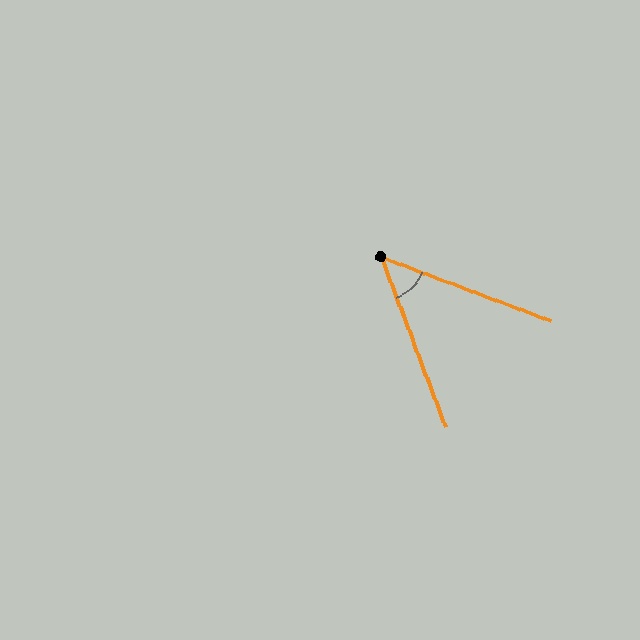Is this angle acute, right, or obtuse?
It is acute.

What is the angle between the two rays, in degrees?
Approximately 48 degrees.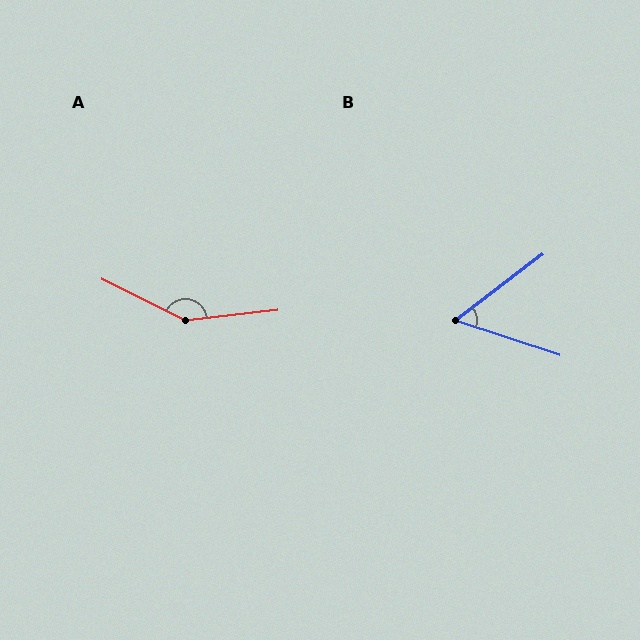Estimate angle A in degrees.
Approximately 147 degrees.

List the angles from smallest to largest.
B (56°), A (147°).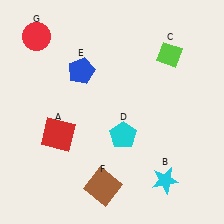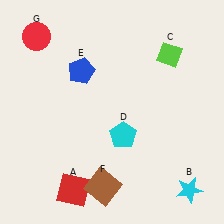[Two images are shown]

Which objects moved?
The objects that moved are: the red square (A), the cyan star (B).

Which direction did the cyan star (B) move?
The cyan star (B) moved right.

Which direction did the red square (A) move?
The red square (A) moved down.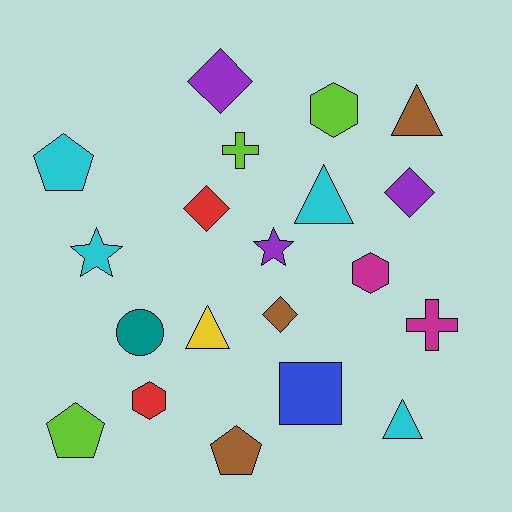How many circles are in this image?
There is 1 circle.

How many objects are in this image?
There are 20 objects.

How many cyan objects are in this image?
There are 4 cyan objects.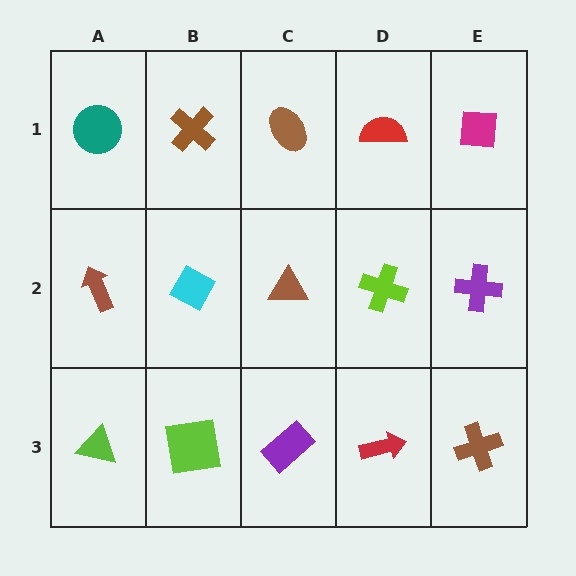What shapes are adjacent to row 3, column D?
A lime cross (row 2, column D), a purple rectangle (row 3, column C), a brown cross (row 3, column E).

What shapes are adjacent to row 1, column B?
A cyan diamond (row 2, column B), a teal circle (row 1, column A), a brown ellipse (row 1, column C).